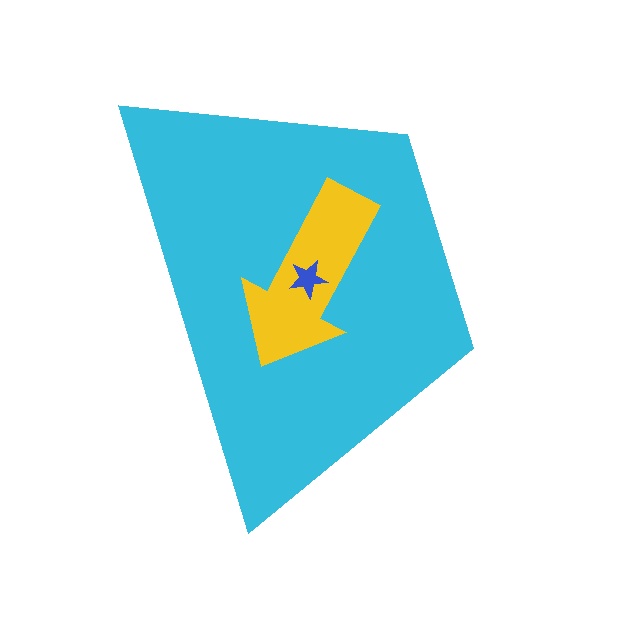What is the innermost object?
The blue star.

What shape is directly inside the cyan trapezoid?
The yellow arrow.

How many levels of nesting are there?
3.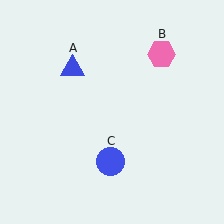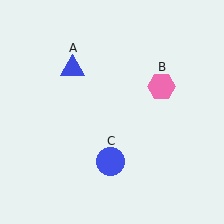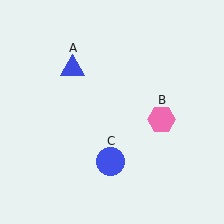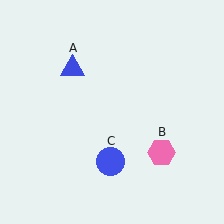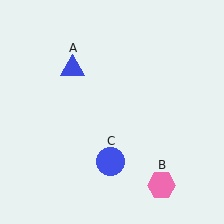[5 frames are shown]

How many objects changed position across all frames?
1 object changed position: pink hexagon (object B).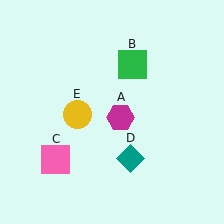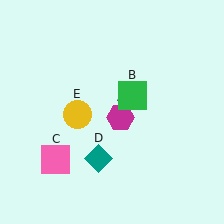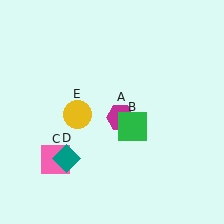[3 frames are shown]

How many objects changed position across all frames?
2 objects changed position: green square (object B), teal diamond (object D).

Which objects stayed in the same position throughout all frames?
Magenta hexagon (object A) and pink square (object C) and yellow circle (object E) remained stationary.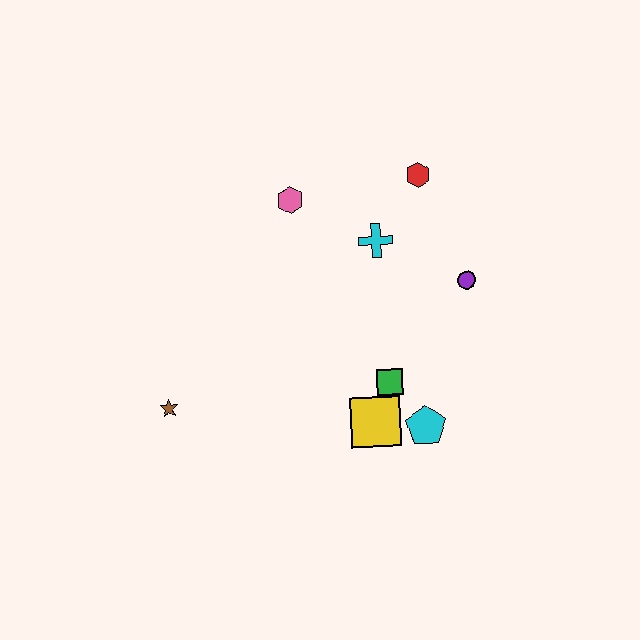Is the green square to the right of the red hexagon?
No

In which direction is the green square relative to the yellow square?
The green square is above the yellow square.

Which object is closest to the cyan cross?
The red hexagon is closest to the cyan cross.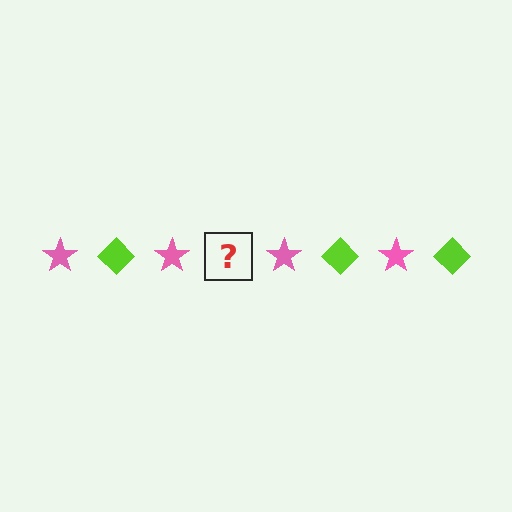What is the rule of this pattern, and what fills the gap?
The rule is that the pattern alternates between pink star and lime diamond. The gap should be filled with a lime diamond.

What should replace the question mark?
The question mark should be replaced with a lime diamond.